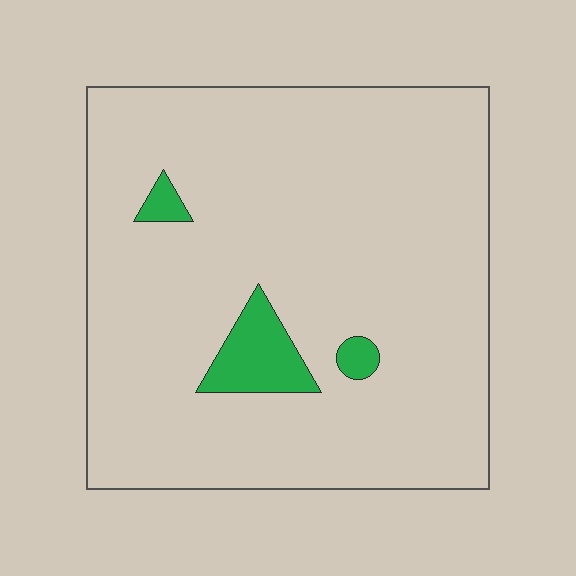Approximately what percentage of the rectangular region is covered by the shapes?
Approximately 5%.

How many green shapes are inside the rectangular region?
3.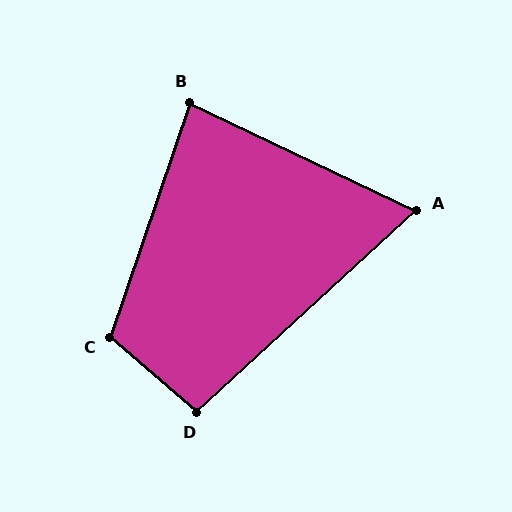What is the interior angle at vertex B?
Approximately 83 degrees (acute).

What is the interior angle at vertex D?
Approximately 97 degrees (obtuse).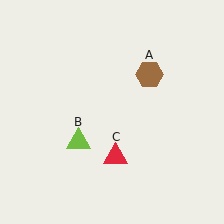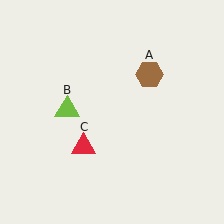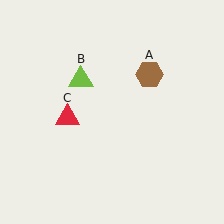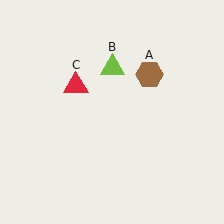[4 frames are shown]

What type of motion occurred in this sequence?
The lime triangle (object B), red triangle (object C) rotated clockwise around the center of the scene.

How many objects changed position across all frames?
2 objects changed position: lime triangle (object B), red triangle (object C).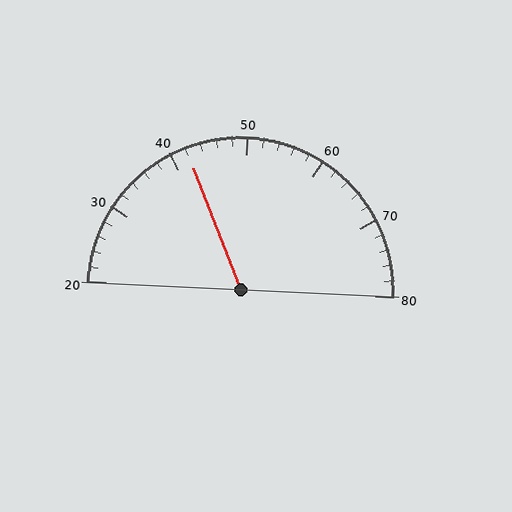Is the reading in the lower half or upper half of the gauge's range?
The reading is in the lower half of the range (20 to 80).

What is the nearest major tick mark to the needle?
The nearest major tick mark is 40.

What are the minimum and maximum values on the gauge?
The gauge ranges from 20 to 80.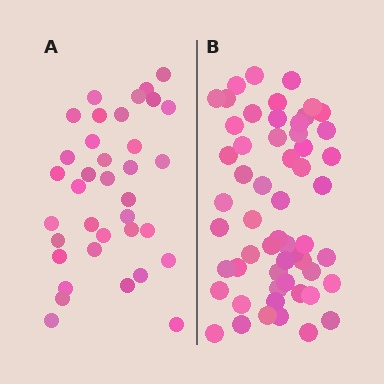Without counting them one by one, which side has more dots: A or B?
Region B (the right region) has more dots.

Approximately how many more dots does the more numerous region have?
Region B has approximately 20 more dots than region A.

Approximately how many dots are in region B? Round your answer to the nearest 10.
About 60 dots. (The exact count is 56, which rounds to 60.)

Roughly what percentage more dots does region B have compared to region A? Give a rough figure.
About 55% more.